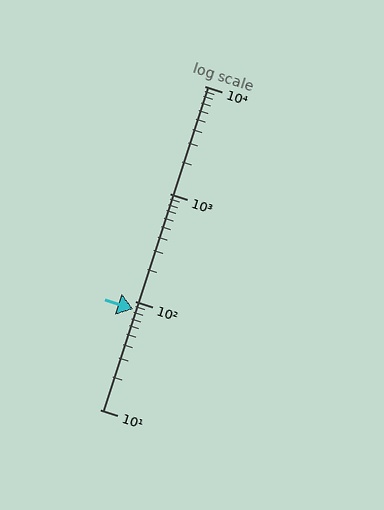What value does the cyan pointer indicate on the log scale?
The pointer indicates approximately 86.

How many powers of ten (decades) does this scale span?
The scale spans 3 decades, from 10 to 10000.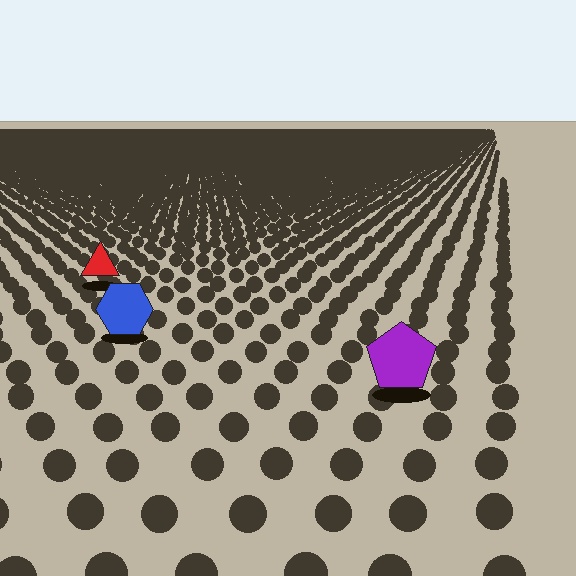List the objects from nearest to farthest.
From nearest to farthest: the purple pentagon, the blue hexagon, the red triangle.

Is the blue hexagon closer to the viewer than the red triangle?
Yes. The blue hexagon is closer — you can tell from the texture gradient: the ground texture is coarser near it.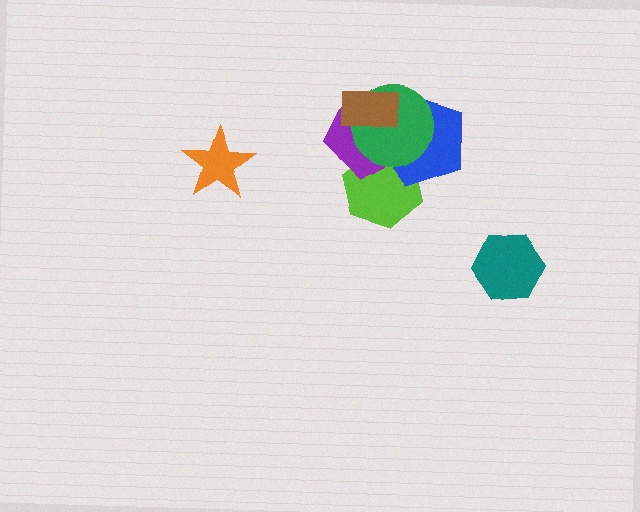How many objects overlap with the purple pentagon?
4 objects overlap with the purple pentagon.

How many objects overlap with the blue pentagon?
4 objects overlap with the blue pentagon.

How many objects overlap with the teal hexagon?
0 objects overlap with the teal hexagon.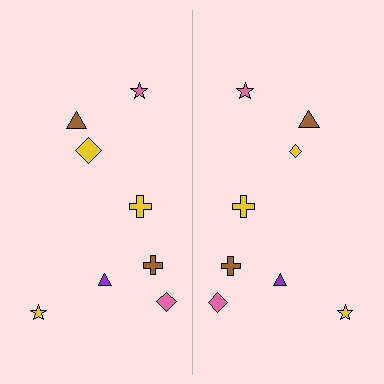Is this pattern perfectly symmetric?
No, the pattern is not perfectly symmetric. The yellow diamond on the right side has a different size than its mirror counterpart.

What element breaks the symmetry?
The yellow diamond on the right side has a different size than its mirror counterpart.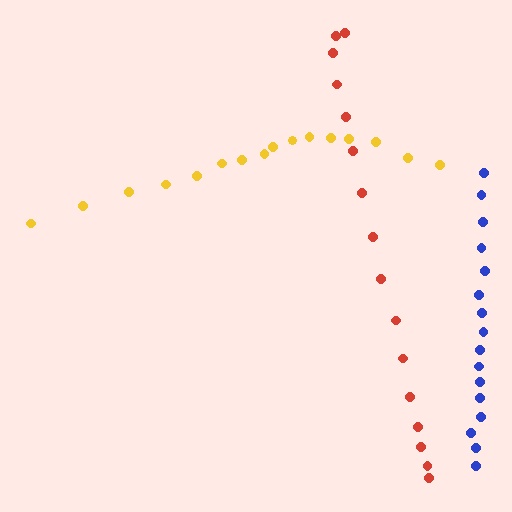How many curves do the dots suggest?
There are 3 distinct paths.